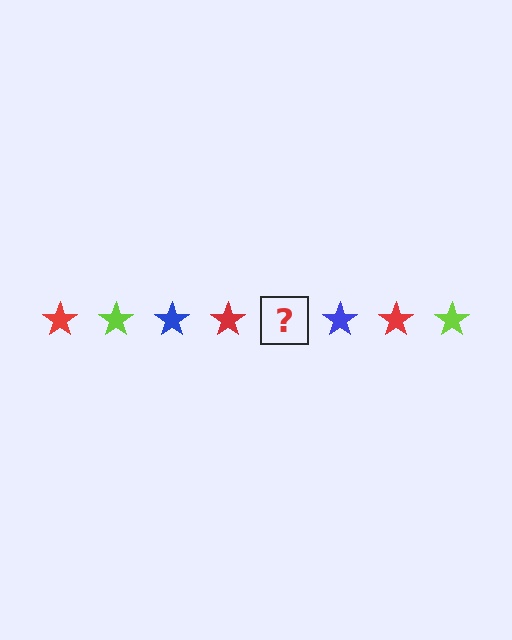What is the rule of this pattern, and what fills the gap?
The rule is that the pattern cycles through red, lime, blue stars. The gap should be filled with a lime star.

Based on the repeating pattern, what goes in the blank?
The blank should be a lime star.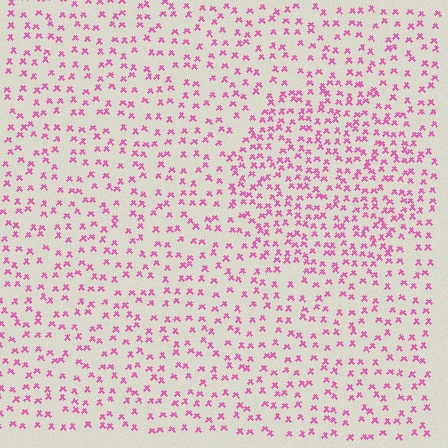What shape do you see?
I see a circle.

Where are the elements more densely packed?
The elements are more densely packed inside the circle boundary.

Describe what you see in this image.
The image contains small pink elements arranged at two different densities. A circle-shaped region is visible where the elements are more densely packed than the surrounding area.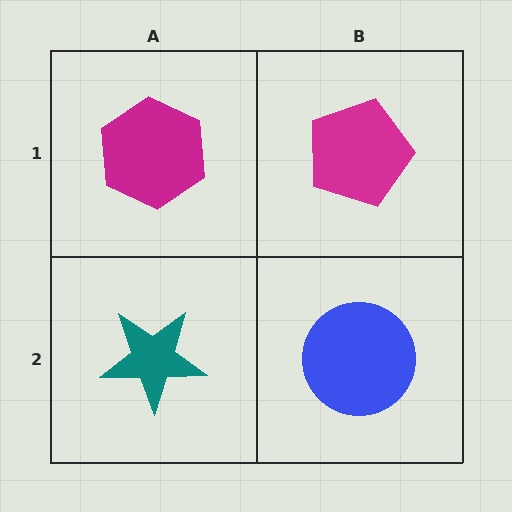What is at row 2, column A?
A teal star.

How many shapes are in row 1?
2 shapes.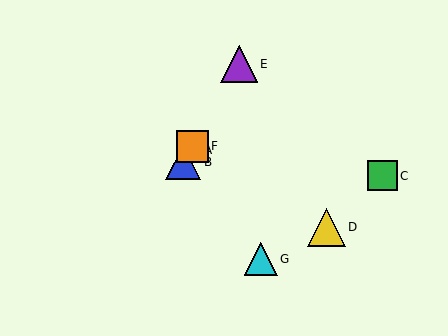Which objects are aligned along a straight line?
Objects A, B, E, F are aligned along a straight line.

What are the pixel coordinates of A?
Object A is at (190, 150).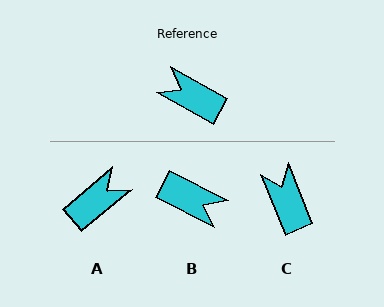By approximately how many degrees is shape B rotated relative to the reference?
Approximately 178 degrees clockwise.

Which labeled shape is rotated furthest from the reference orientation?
B, about 178 degrees away.